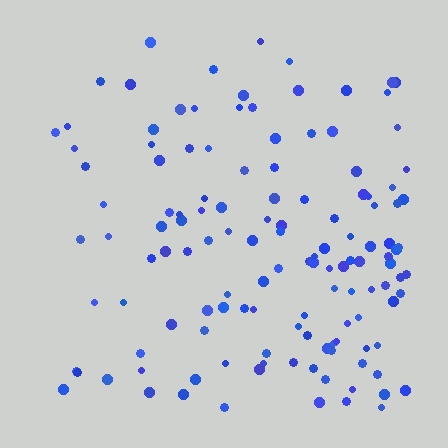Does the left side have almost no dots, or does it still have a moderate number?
Still a moderate number, just noticeably fewer than the right.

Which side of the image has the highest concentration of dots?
The right.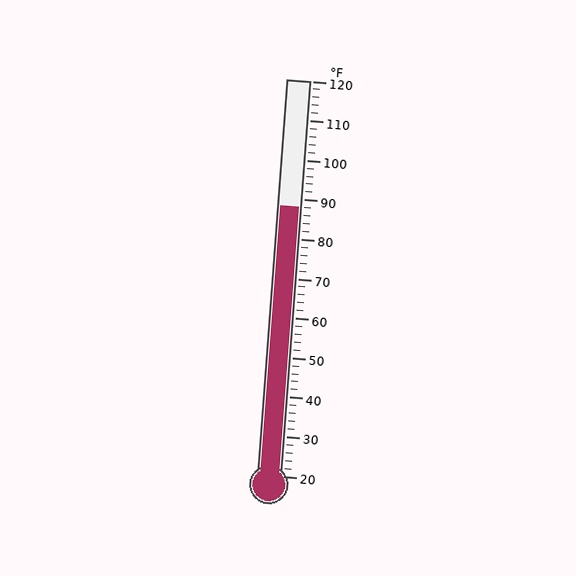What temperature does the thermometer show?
The thermometer shows approximately 88°F.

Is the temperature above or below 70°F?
The temperature is above 70°F.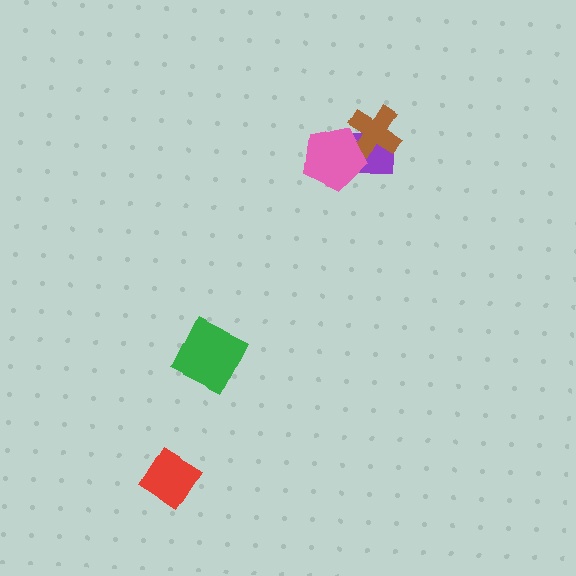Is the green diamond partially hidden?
No, no other shape covers it.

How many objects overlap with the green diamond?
0 objects overlap with the green diamond.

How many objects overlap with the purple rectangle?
2 objects overlap with the purple rectangle.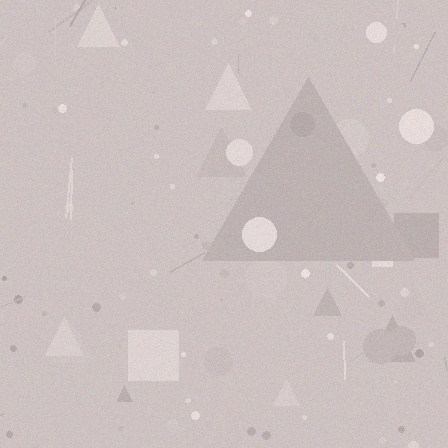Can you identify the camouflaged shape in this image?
The camouflaged shape is a triangle.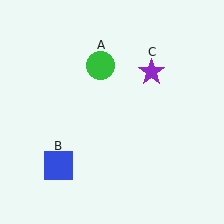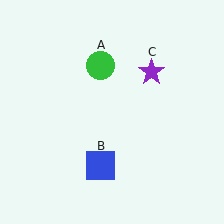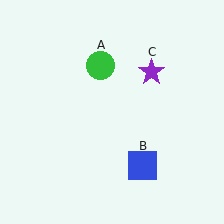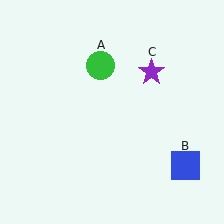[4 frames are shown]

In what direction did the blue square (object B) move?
The blue square (object B) moved right.